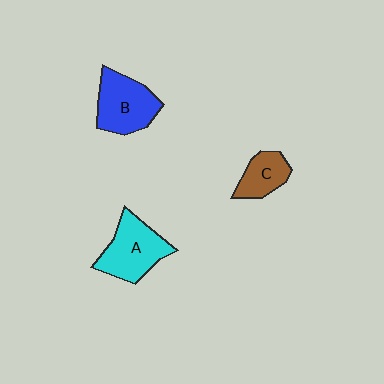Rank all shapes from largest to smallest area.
From largest to smallest: A (cyan), B (blue), C (brown).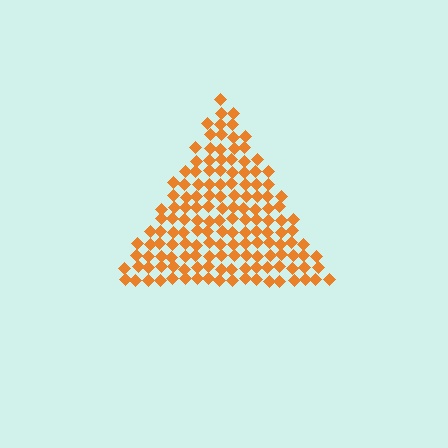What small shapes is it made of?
It is made of small diamonds.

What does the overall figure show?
The overall figure shows a triangle.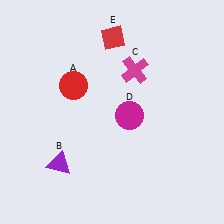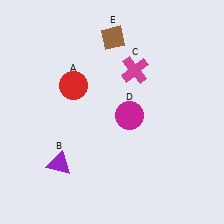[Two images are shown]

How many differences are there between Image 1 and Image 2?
There is 1 difference between the two images.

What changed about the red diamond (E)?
In Image 1, E is red. In Image 2, it changed to brown.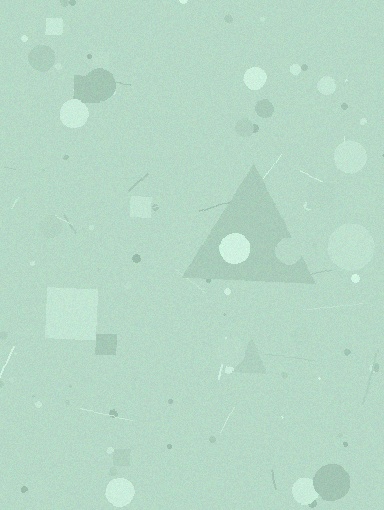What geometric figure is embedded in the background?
A triangle is embedded in the background.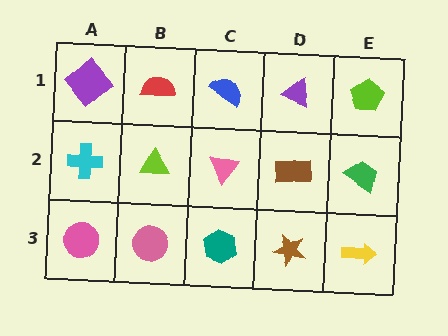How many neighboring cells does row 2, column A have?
3.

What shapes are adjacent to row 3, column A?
A cyan cross (row 2, column A), a pink circle (row 3, column B).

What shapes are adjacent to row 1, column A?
A cyan cross (row 2, column A), a red semicircle (row 1, column B).